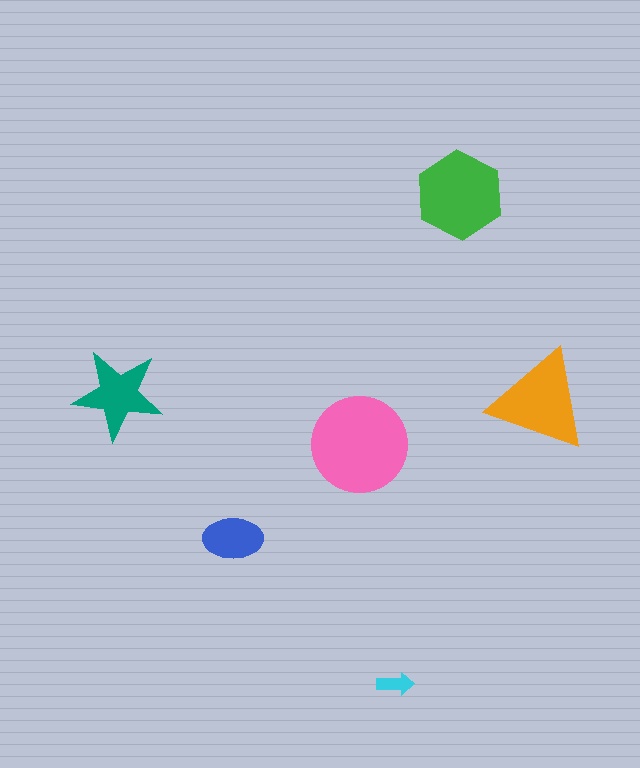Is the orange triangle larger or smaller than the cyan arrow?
Larger.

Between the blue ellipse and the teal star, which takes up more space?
The teal star.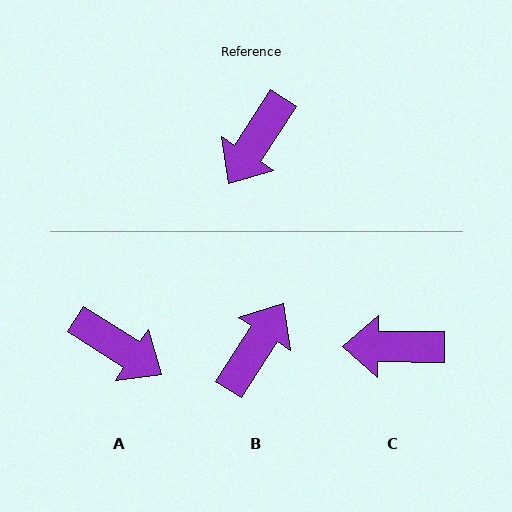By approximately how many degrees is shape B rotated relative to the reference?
Approximately 180 degrees clockwise.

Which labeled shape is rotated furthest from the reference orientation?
B, about 180 degrees away.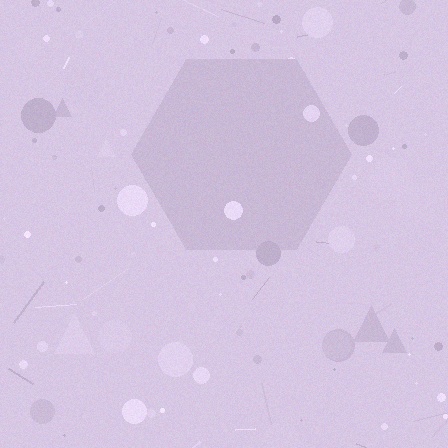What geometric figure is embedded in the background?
A hexagon is embedded in the background.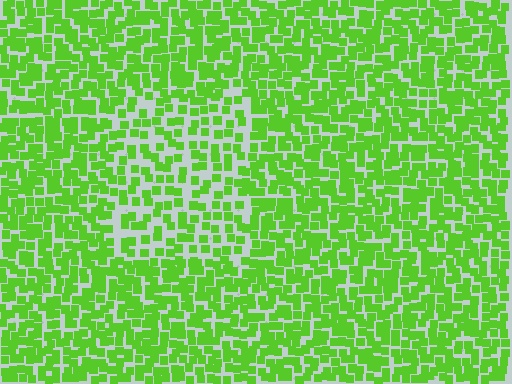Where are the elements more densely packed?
The elements are more densely packed outside the rectangle boundary.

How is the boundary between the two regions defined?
The boundary is defined by a change in element density (approximately 1.7x ratio). All elements are the same color, size, and shape.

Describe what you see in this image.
The image contains small lime elements arranged at two different densities. A rectangle-shaped region is visible where the elements are less densely packed than the surrounding area.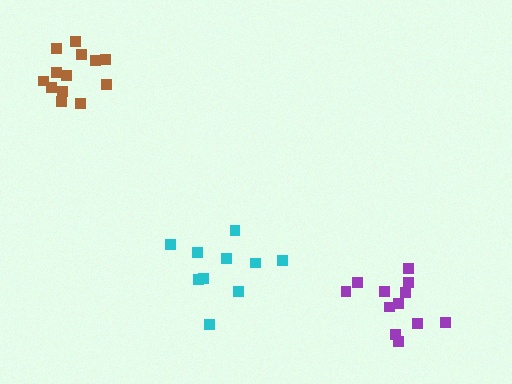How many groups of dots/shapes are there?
There are 3 groups.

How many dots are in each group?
Group 1: 10 dots, Group 2: 13 dots, Group 3: 12 dots (35 total).